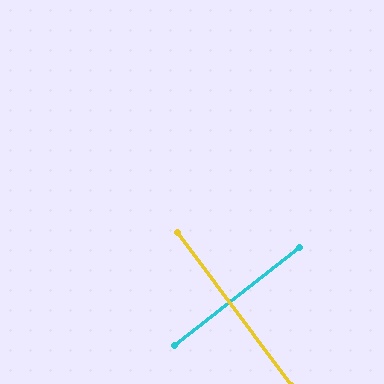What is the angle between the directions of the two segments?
Approximately 88 degrees.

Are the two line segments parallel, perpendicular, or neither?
Perpendicular — they meet at approximately 88°.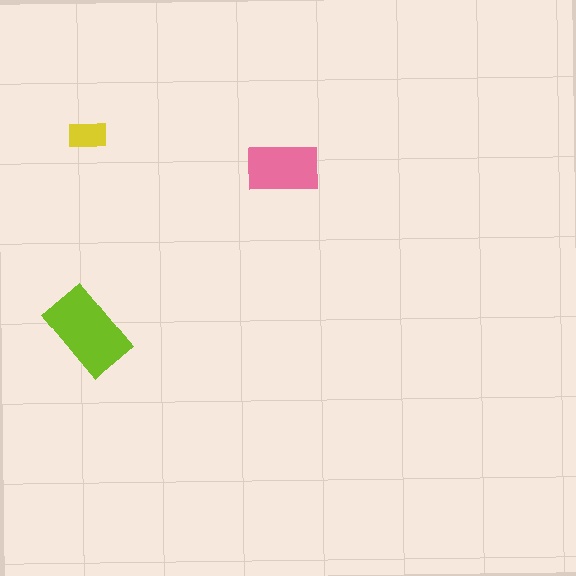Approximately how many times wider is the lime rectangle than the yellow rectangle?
About 2.5 times wider.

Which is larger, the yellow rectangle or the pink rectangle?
The pink one.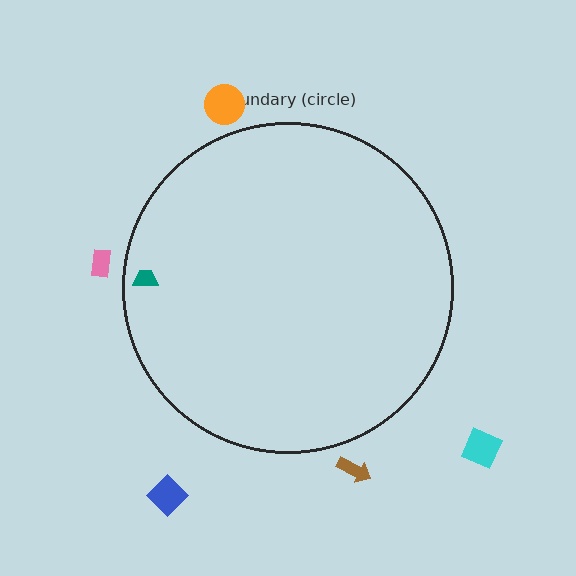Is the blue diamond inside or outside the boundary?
Outside.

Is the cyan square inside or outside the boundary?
Outside.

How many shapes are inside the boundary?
1 inside, 5 outside.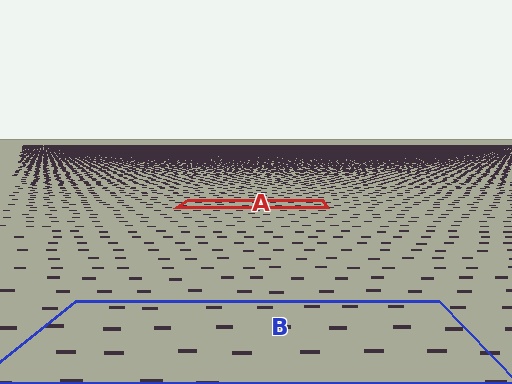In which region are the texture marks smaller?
The texture marks are smaller in region A, because it is farther away.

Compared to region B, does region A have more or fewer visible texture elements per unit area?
Region A has more texture elements per unit area — they are packed more densely because it is farther away.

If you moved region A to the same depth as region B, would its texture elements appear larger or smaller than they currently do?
They would appear larger. At a closer depth, the same texture elements are projected at a bigger on-screen size.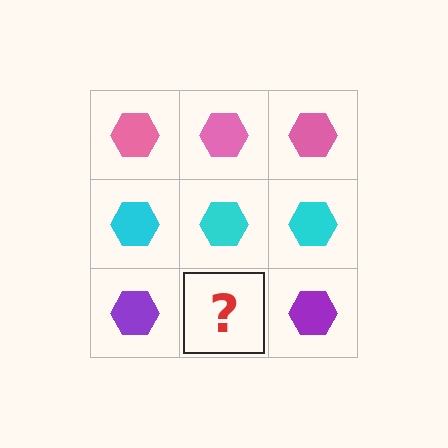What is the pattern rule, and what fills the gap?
The rule is that each row has a consistent color. The gap should be filled with a purple hexagon.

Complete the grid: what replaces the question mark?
The question mark should be replaced with a purple hexagon.